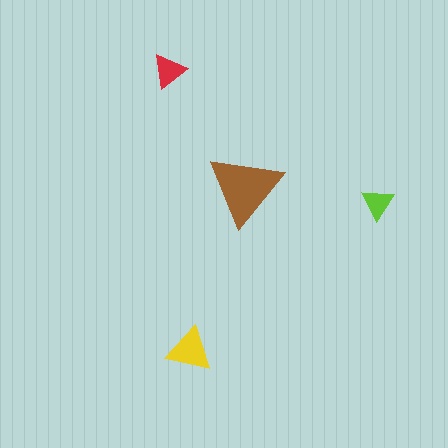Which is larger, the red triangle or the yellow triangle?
The yellow one.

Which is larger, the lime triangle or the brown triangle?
The brown one.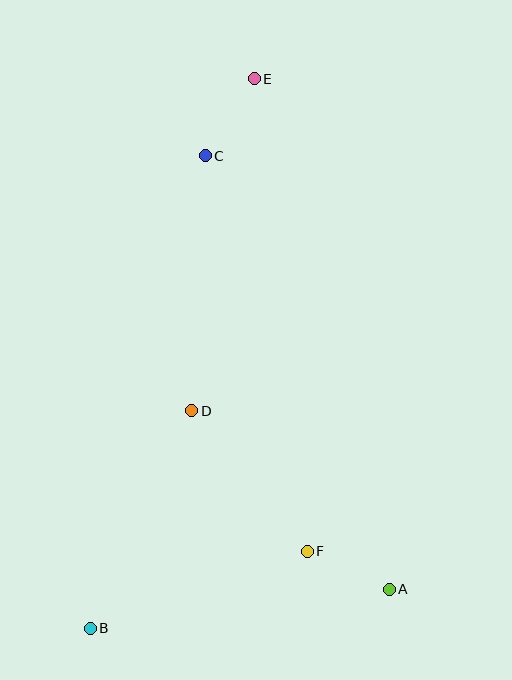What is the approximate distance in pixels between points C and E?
The distance between C and E is approximately 92 pixels.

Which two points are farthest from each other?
Points B and E are farthest from each other.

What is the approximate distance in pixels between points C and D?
The distance between C and D is approximately 255 pixels.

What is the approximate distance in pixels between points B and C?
The distance between B and C is approximately 486 pixels.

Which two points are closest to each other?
Points A and F are closest to each other.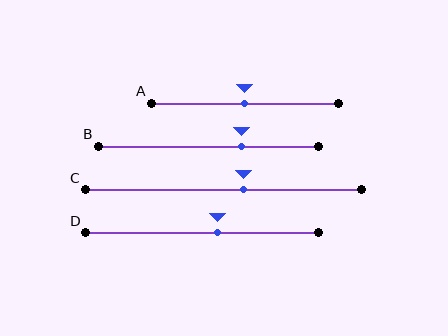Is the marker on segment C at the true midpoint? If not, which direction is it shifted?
No, the marker on segment C is shifted to the right by about 7% of the segment length.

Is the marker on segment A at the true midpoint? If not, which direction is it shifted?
Yes, the marker on segment A is at the true midpoint.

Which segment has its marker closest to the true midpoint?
Segment A has its marker closest to the true midpoint.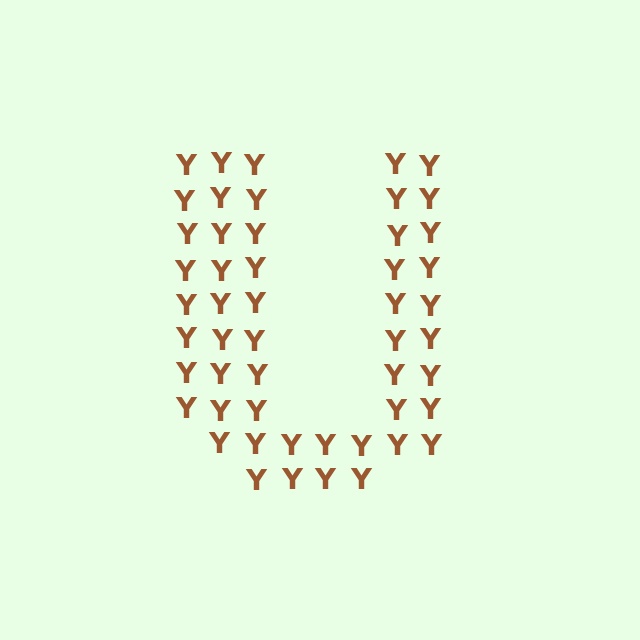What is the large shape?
The large shape is the letter U.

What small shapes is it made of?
It is made of small letter Y's.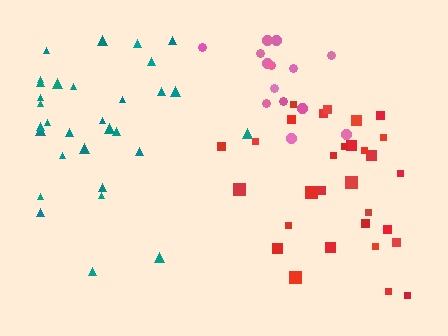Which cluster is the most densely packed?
Pink.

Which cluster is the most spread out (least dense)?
Teal.